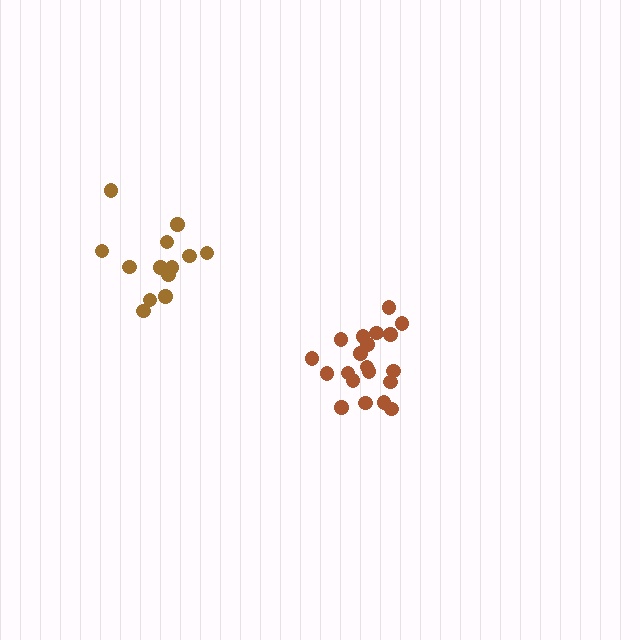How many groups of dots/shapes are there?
There are 2 groups.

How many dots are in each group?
Group 1: 20 dots, Group 2: 14 dots (34 total).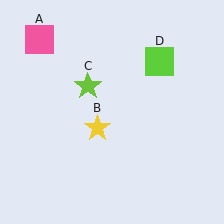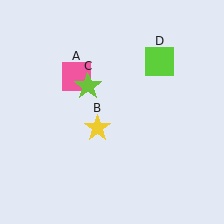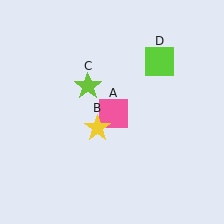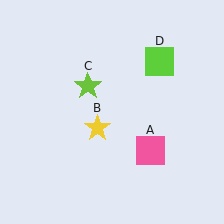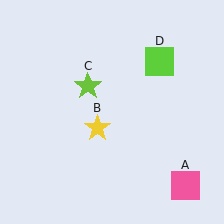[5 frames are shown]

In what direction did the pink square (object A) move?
The pink square (object A) moved down and to the right.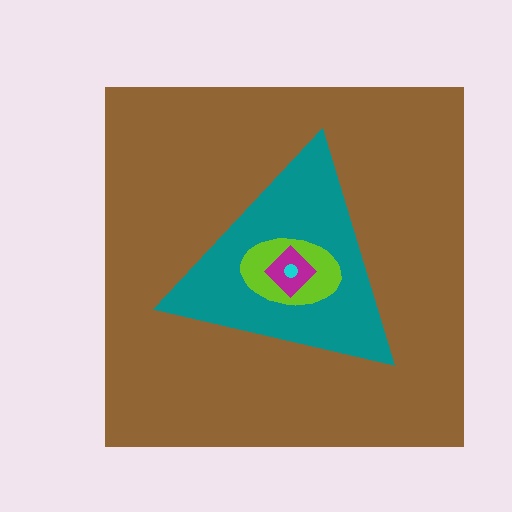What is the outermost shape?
The brown square.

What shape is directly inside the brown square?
The teal triangle.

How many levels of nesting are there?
5.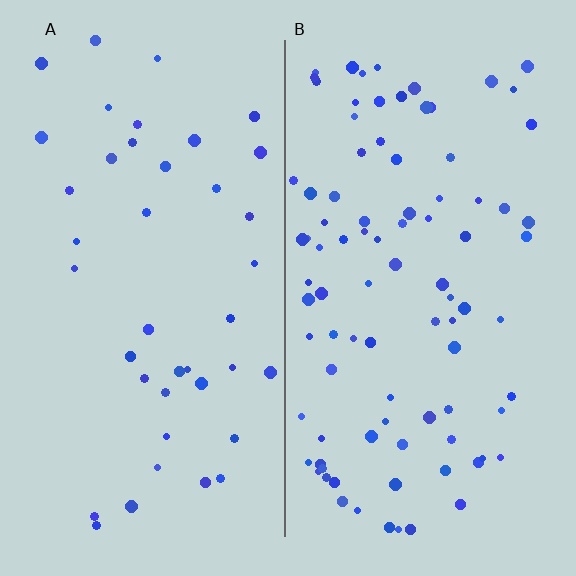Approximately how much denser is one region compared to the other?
Approximately 2.2× — region B over region A.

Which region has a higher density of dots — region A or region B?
B (the right).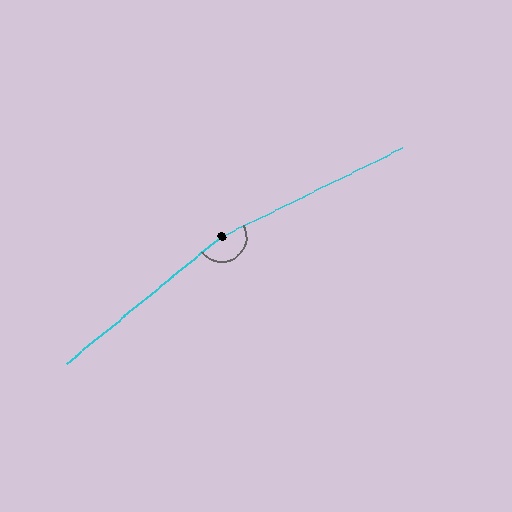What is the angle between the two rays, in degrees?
Approximately 167 degrees.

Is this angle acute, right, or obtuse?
It is obtuse.